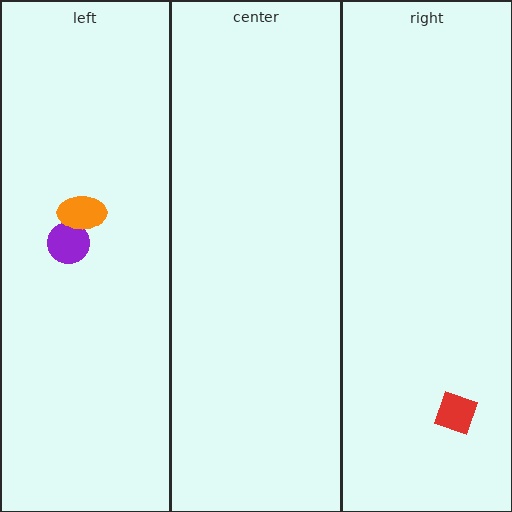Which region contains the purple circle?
The left region.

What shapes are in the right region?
The red diamond.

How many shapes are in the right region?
1.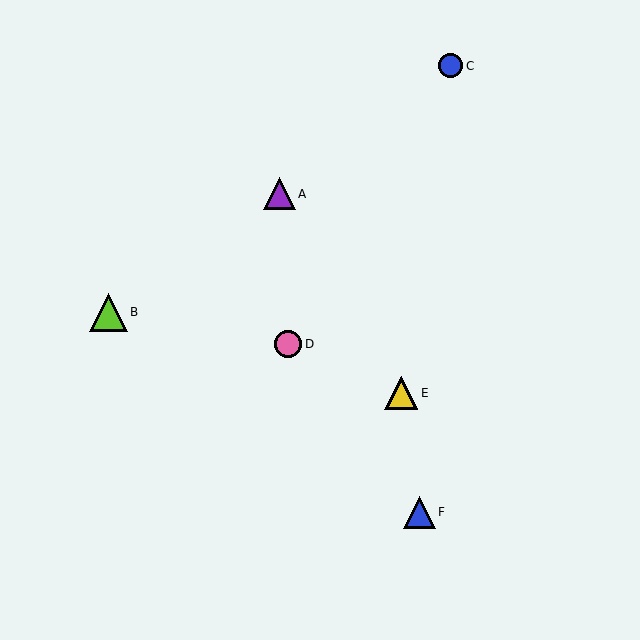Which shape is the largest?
The lime triangle (labeled B) is the largest.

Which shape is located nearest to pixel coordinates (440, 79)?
The blue circle (labeled C) at (451, 66) is nearest to that location.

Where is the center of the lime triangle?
The center of the lime triangle is at (108, 312).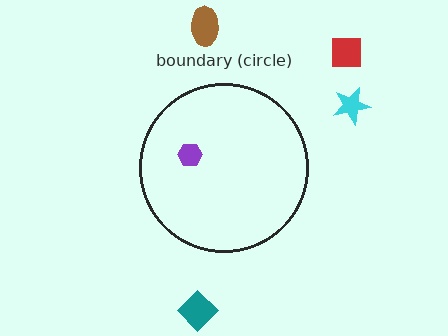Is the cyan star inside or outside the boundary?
Outside.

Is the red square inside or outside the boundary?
Outside.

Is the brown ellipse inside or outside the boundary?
Outside.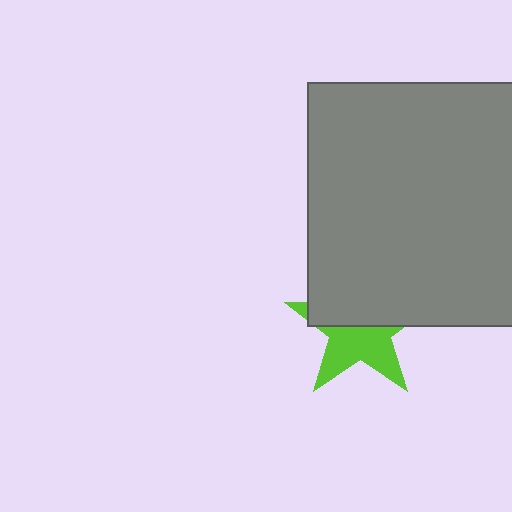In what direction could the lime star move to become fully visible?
The lime star could move down. That would shift it out from behind the gray square entirely.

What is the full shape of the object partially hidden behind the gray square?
The partially hidden object is a lime star.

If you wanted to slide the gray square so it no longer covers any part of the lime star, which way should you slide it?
Slide it up — that is the most direct way to separate the two shapes.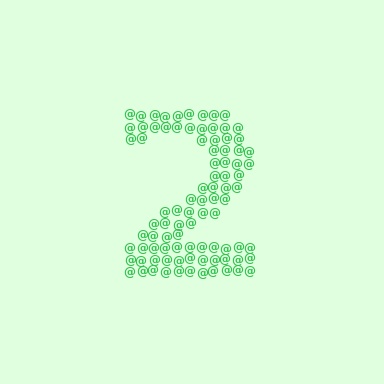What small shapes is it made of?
It is made of small at signs.